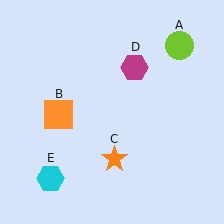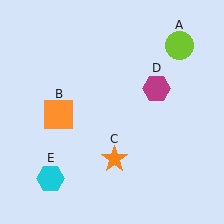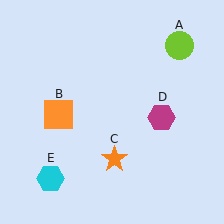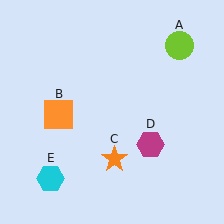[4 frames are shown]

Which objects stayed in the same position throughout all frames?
Lime circle (object A) and orange square (object B) and orange star (object C) and cyan hexagon (object E) remained stationary.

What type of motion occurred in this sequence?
The magenta hexagon (object D) rotated clockwise around the center of the scene.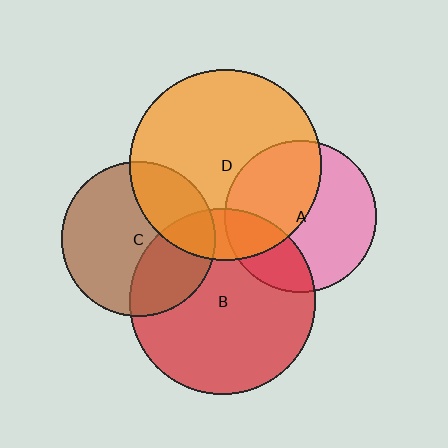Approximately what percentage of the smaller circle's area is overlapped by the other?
Approximately 45%.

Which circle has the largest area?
Circle D (orange).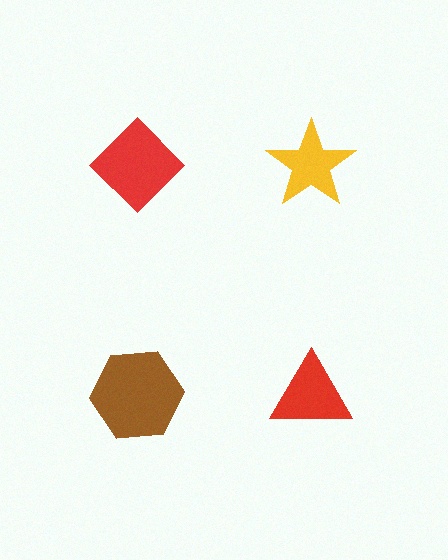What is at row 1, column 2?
A yellow star.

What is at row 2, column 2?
A red triangle.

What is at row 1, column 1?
A red diamond.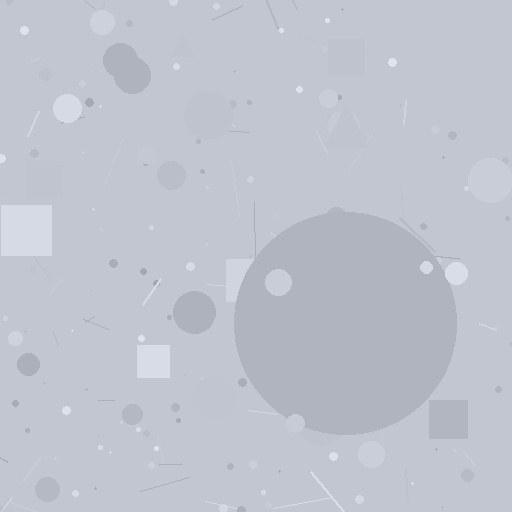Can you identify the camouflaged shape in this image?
The camouflaged shape is a circle.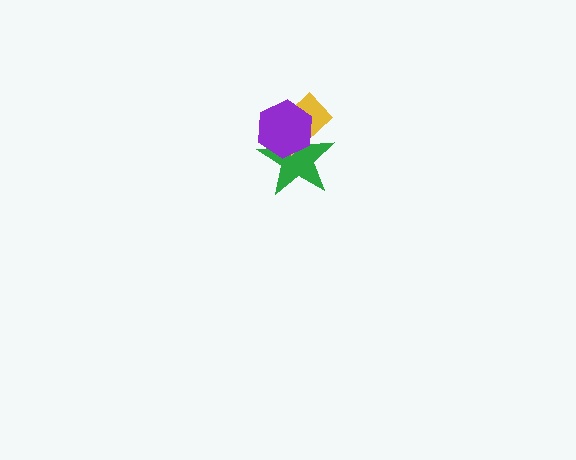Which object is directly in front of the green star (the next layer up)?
The yellow rectangle is directly in front of the green star.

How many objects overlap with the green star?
2 objects overlap with the green star.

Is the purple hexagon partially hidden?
No, no other shape covers it.